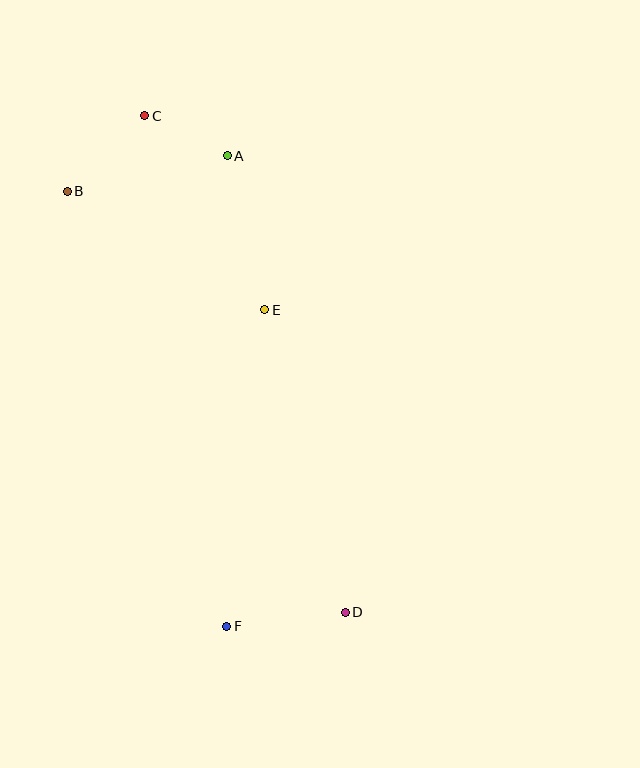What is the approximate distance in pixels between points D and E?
The distance between D and E is approximately 313 pixels.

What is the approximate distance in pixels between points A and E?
The distance between A and E is approximately 159 pixels.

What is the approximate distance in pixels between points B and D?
The distance between B and D is approximately 505 pixels.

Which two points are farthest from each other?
Points C and D are farthest from each other.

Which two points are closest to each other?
Points A and C are closest to each other.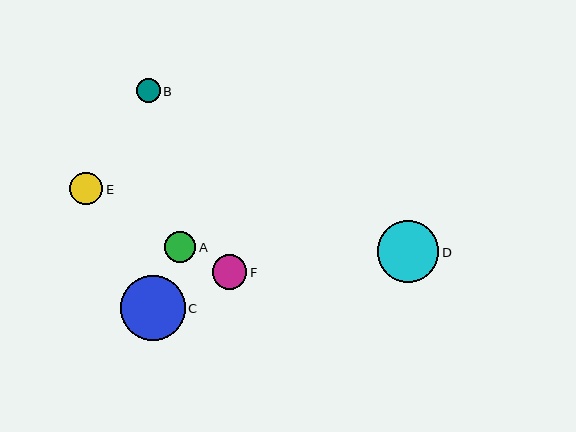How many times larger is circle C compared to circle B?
Circle C is approximately 2.8 times the size of circle B.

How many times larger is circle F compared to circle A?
Circle F is approximately 1.1 times the size of circle A.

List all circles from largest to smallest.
From largest to smallest: C, D, F, E, A, B.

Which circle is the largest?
Circle C is the largest with a size of approximately 65 pixels.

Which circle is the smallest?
Circle B is the smallest with a size of approximately 23 pixels.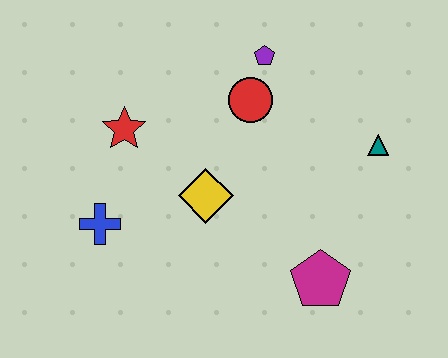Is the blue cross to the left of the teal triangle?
Yes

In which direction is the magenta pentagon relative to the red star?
The magenta pentagon is to the right of the red star.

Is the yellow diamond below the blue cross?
No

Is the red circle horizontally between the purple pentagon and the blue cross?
Yes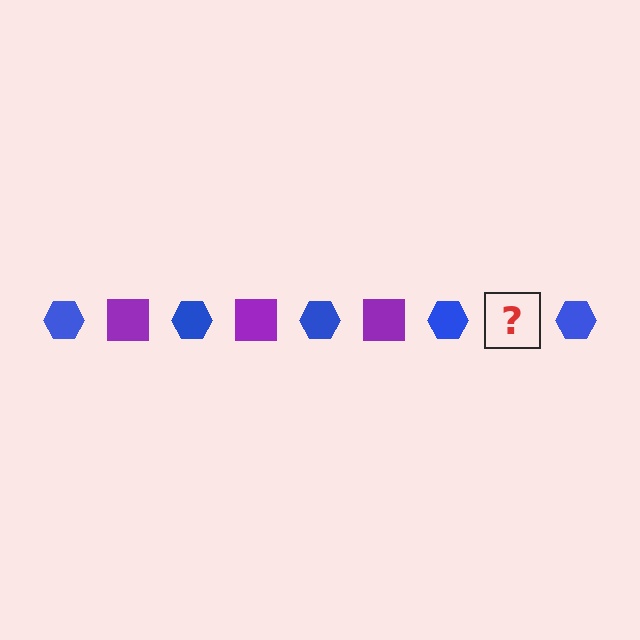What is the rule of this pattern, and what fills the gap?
The rule is that the pattern alternates between blue hexagon and purple square. The gap should be filled with a purple square.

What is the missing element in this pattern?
The missing element is a purple square.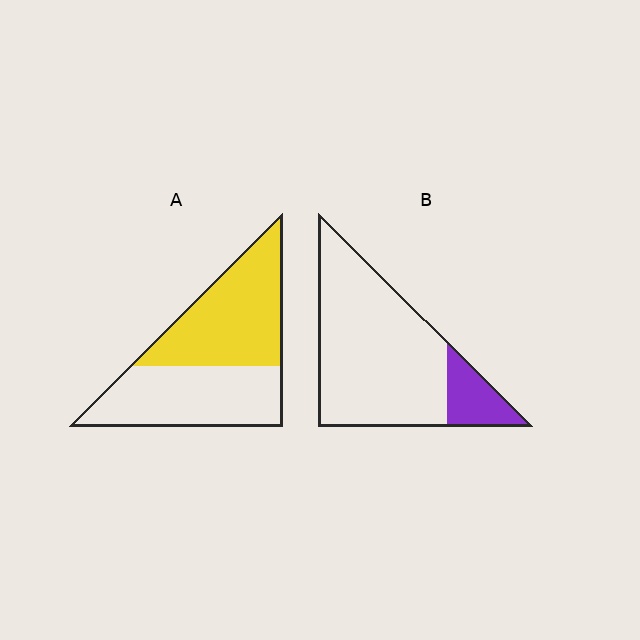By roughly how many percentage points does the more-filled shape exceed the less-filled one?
By roughly 35 percentage points (A over B).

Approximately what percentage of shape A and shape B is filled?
A is approximately 50% and B is approximately 15%.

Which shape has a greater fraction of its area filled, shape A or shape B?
Shape A.